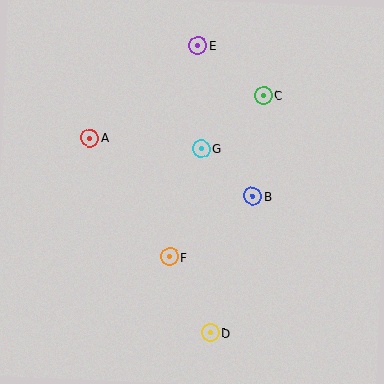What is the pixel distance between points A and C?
The distance between A and C is 178 pixels.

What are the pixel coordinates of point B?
Point B is at (252, 196).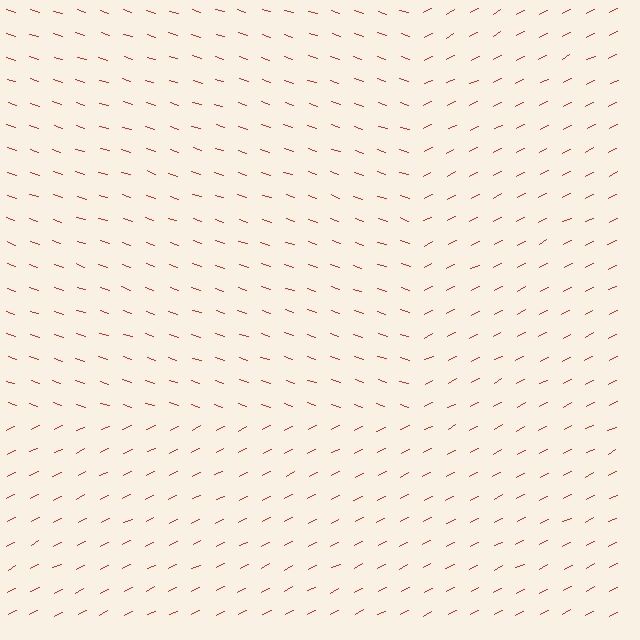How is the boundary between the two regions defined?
The boundary is defined purely by a change in line orientation (approximately 45 degrees difference). All lines are the same color and thickness.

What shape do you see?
I see a rectangle.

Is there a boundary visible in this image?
Yes, there is a texture boundary formed by a change in line orientation.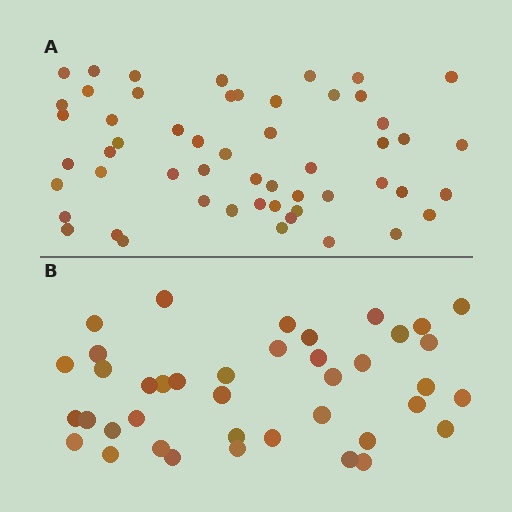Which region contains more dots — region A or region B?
Region A (the top region) has more dots.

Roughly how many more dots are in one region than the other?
Region A has approximately 15 more dots than region B.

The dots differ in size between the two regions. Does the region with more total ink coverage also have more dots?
No. Region B has more total ink coverage because its dots are larger, but region A actually contains more individual dots. Total area can be misleading — the number of items is what matters here.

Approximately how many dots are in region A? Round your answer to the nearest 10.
About 50 dots. (The exact count is 54, which rounds to 50.)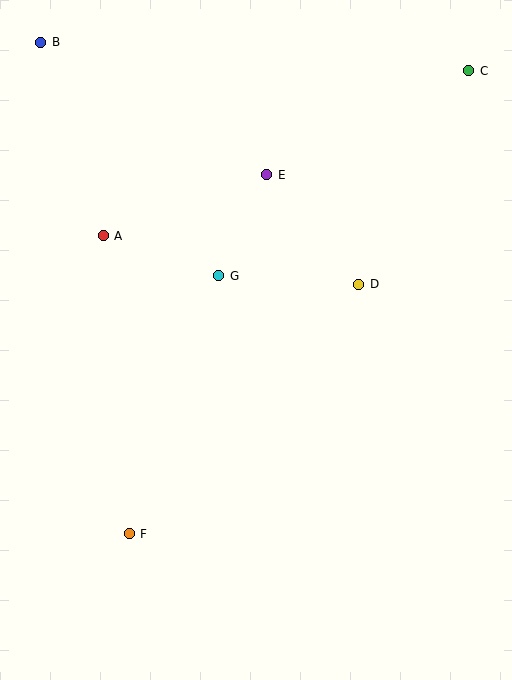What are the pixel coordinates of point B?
Point B is at (41, 42).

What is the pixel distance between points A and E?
The distance between A and E is 175 pixels.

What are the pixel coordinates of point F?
Point F is at (129, 534).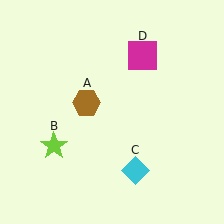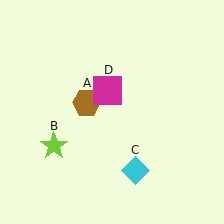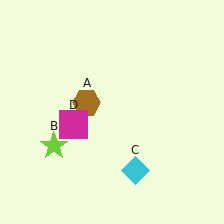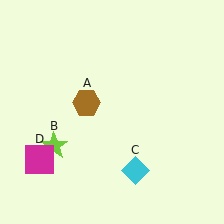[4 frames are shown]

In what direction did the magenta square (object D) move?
The magenta square (object D) moved down and to the left.